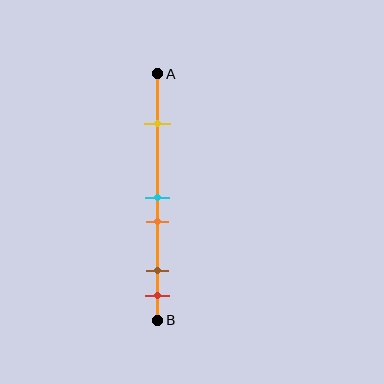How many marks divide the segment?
There are 5 marks dividing the segment.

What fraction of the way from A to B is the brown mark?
The brown mark is approximately 80% (0.8) of the way from A to B.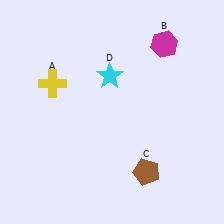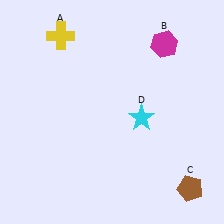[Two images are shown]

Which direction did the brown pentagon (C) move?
The brown pentagon (C) moved right.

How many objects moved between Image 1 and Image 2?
3 objects moved between the two images.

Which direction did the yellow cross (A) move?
The yellow cross (A) moved up.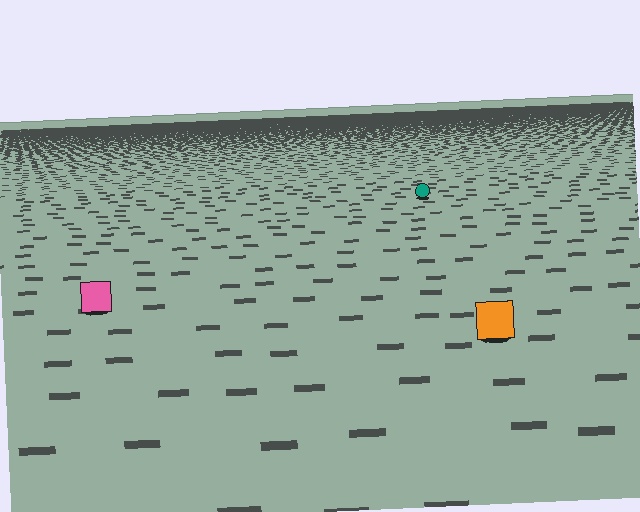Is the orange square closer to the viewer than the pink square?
Yes. The orange square is closer — you can tell from the texture gradient: the ground texture is coarser near it.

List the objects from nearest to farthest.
From nearest to farthest: the orange square, the pink square, the teal circle.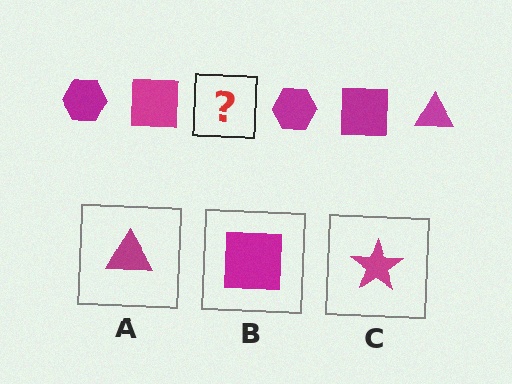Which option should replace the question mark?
Option A.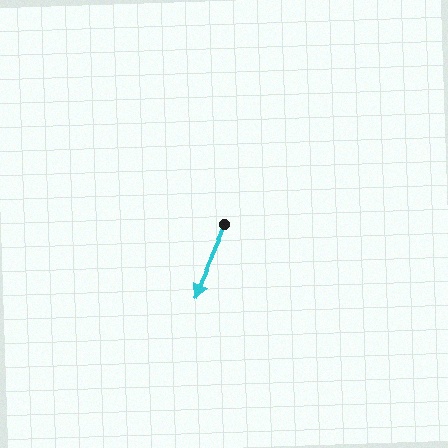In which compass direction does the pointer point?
Southwest.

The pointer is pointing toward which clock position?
Roughly 7 o'clock.